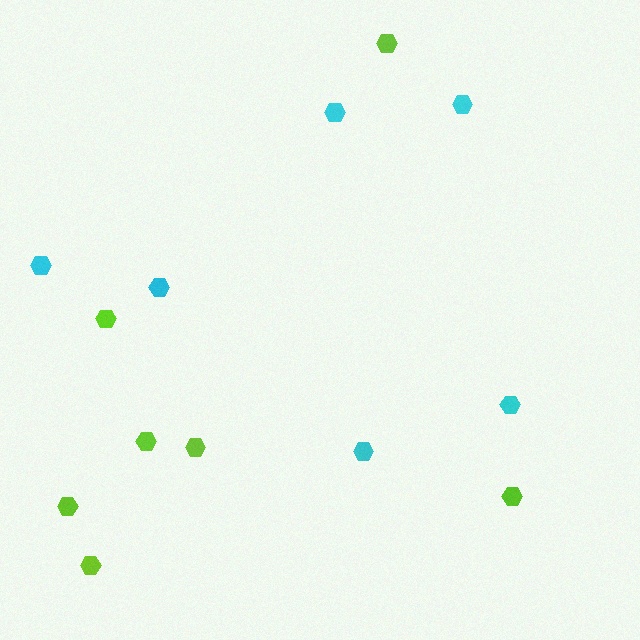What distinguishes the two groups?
There are 2 groups: one group of cyan hexagons (6) and one group of lime hexagons (7).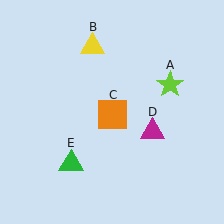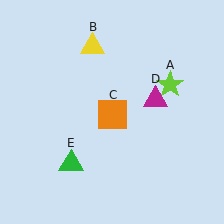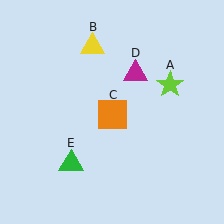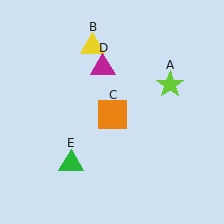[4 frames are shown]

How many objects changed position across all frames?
1 object changed position: magenta triangle (object D).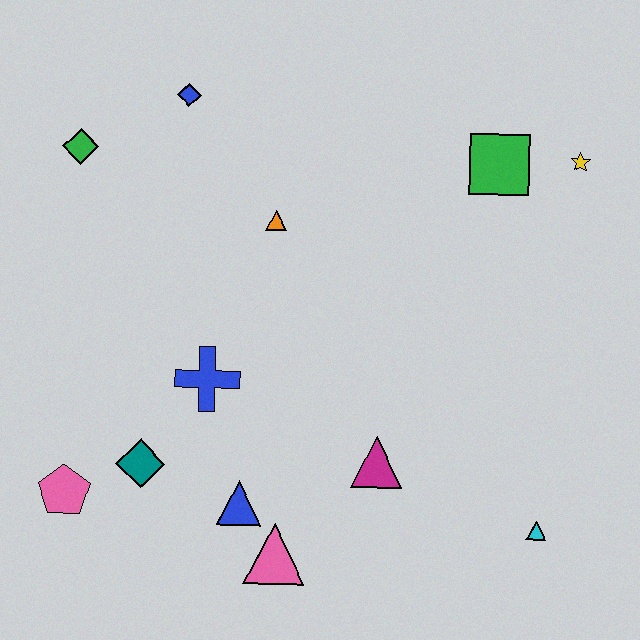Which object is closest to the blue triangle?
The pink triangle is closest to the blue triangle.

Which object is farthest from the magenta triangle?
The green diamond is farthest from the magenta triangle.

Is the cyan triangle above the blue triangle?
No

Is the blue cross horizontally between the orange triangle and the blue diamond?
Yes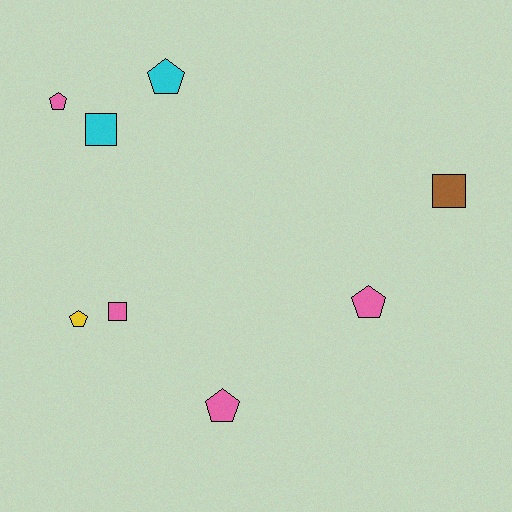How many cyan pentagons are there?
There is 1 cyan pentagon.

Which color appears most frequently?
Pink, with 4 objects.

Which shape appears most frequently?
Pentagon, with 5 objects.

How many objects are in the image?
There are 8 objects.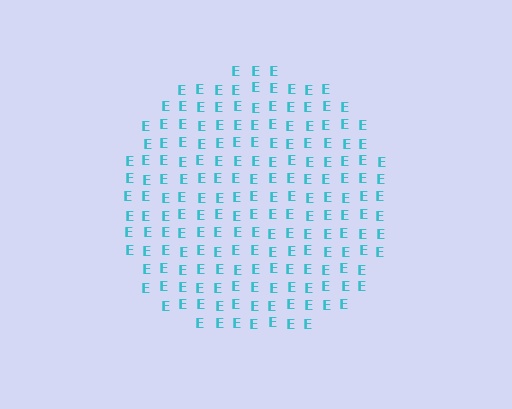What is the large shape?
The large shape is a circle.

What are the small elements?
The small elements are letter E's.